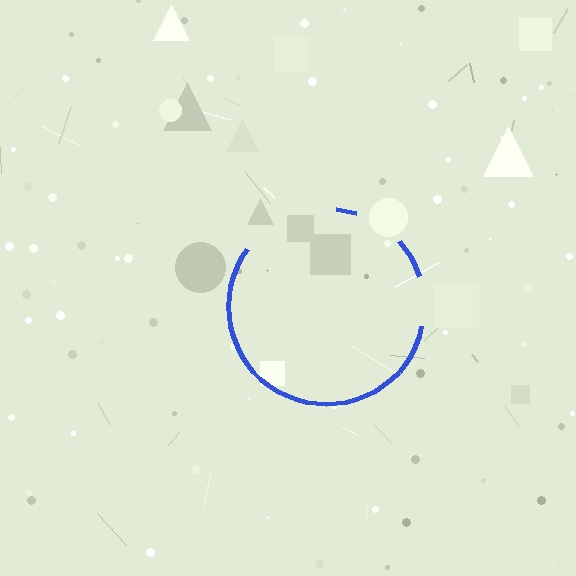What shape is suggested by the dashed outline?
The dashed outline suggests a circle.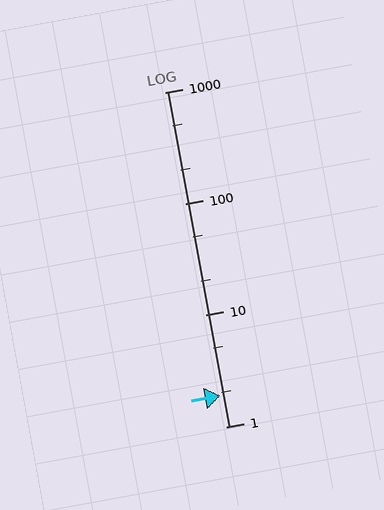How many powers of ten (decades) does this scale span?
The scale spans 3 decades, from 1 to 1000.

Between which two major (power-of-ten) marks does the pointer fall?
The pointer is between 1 and 10.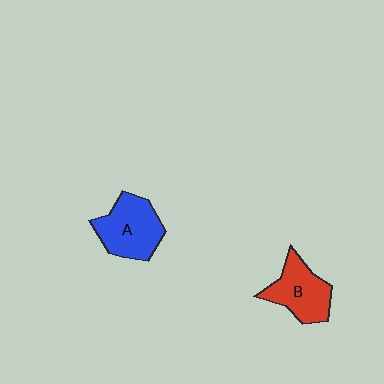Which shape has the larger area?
Shape A (blue).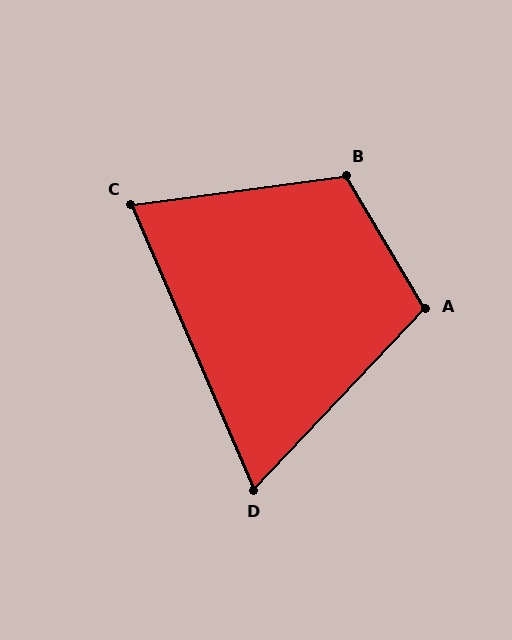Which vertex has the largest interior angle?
B, at approximately 113 degrees.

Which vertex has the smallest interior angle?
D, at approximately 67 degrees.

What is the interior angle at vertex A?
Approximately 106 degrees (obtuse).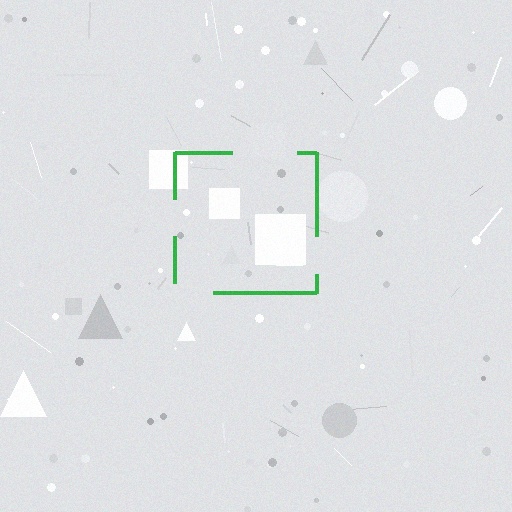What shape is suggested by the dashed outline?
The dashed outline suggests a square.